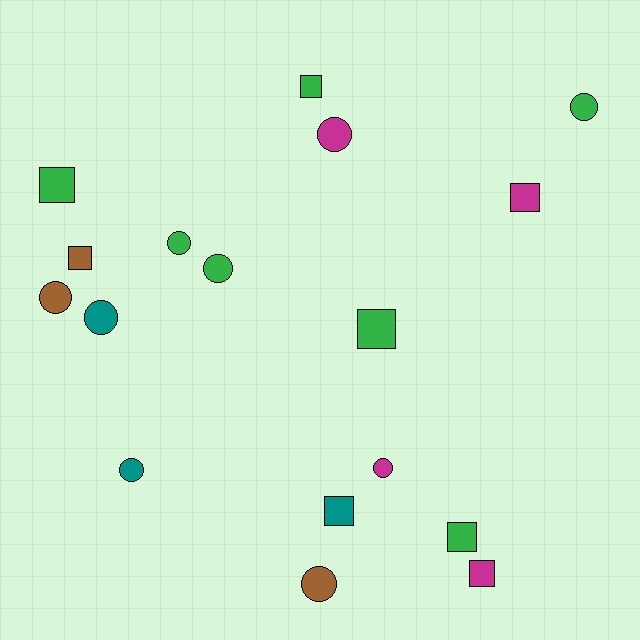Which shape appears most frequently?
Circle, with 9 objects.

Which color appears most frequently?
Green, with 7 objects.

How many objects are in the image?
There are 17 objects.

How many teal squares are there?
There is 1 teal square.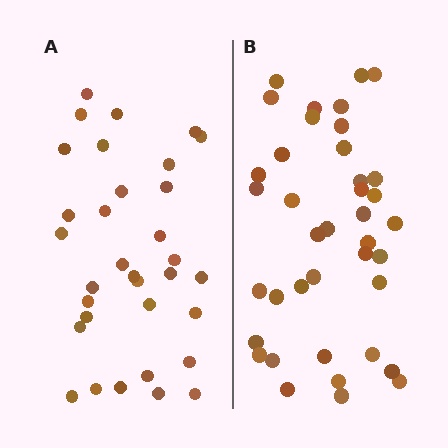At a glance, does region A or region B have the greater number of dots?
Region B (the right region) has more dots.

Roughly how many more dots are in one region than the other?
Region B has about 6 more dots than region A.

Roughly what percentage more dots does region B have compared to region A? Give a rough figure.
About 20% more.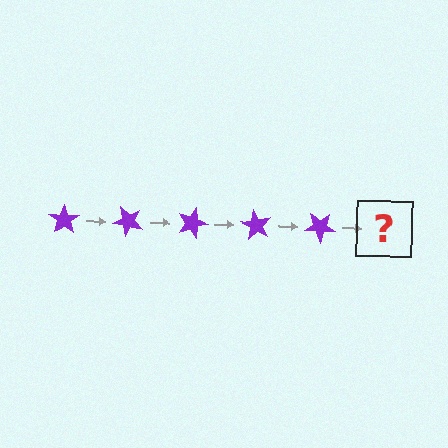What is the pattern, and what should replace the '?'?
The pattern is that the star rotates 45 degrees each step. The '?' should be a purple star rotated 225 degrees.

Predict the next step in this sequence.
The next step is a purple star rotated 225 degrees.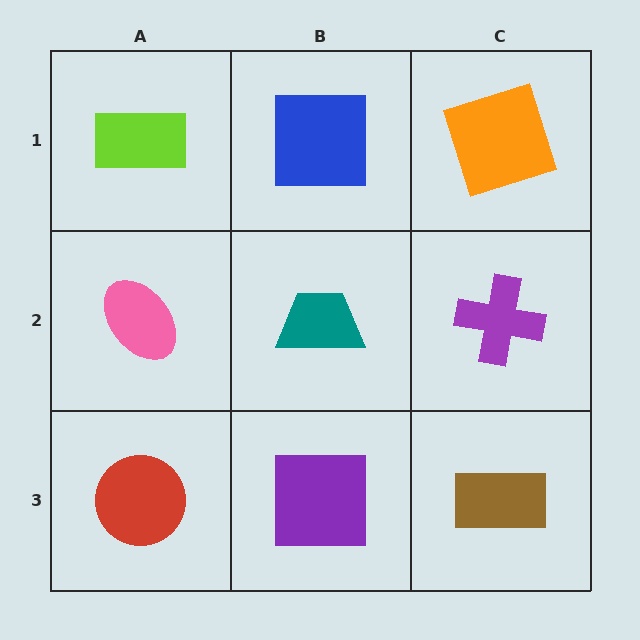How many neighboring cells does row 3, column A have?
2.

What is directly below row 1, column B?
A teal trapezoid.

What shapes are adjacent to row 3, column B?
A teal trapezoid (row 2, column B), a red circle (row 3, column A), a brown rectangle (row 3, column C).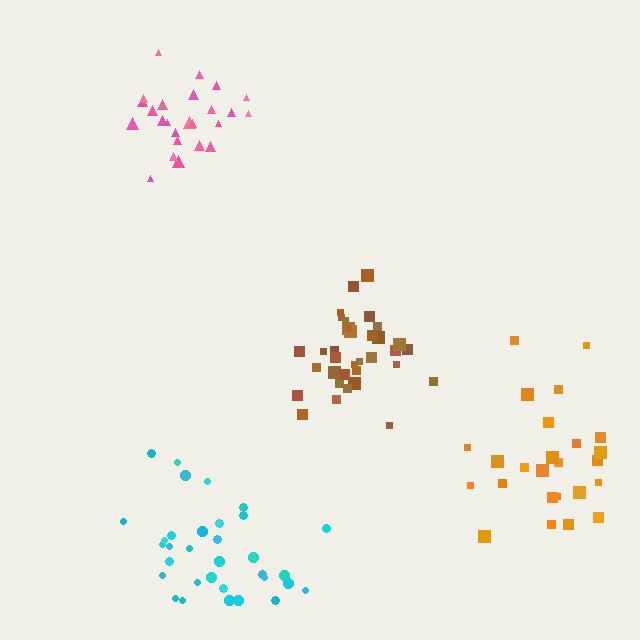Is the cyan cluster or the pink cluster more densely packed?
Pink.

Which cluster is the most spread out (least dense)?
Orange.